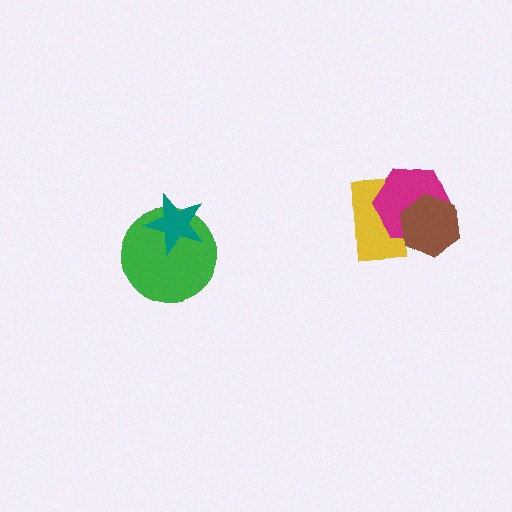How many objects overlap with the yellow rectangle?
2 objects overlap with the yellow rectangle.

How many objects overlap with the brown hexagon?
2 objects overlap with the brown hexagon.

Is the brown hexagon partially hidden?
No, no other shape covers it.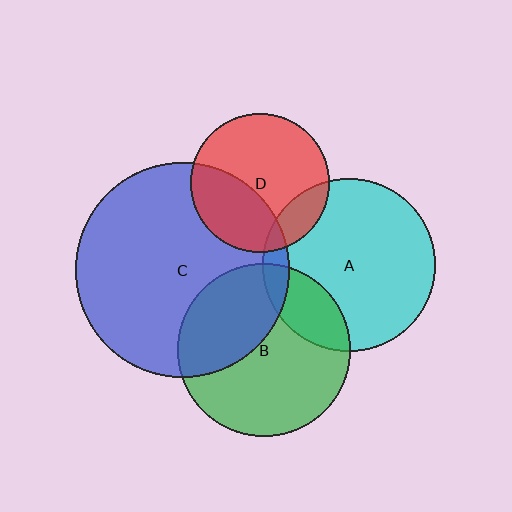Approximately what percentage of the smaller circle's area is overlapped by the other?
Approximately 35%.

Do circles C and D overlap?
Yes.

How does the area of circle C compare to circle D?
Approximately 2.4 times.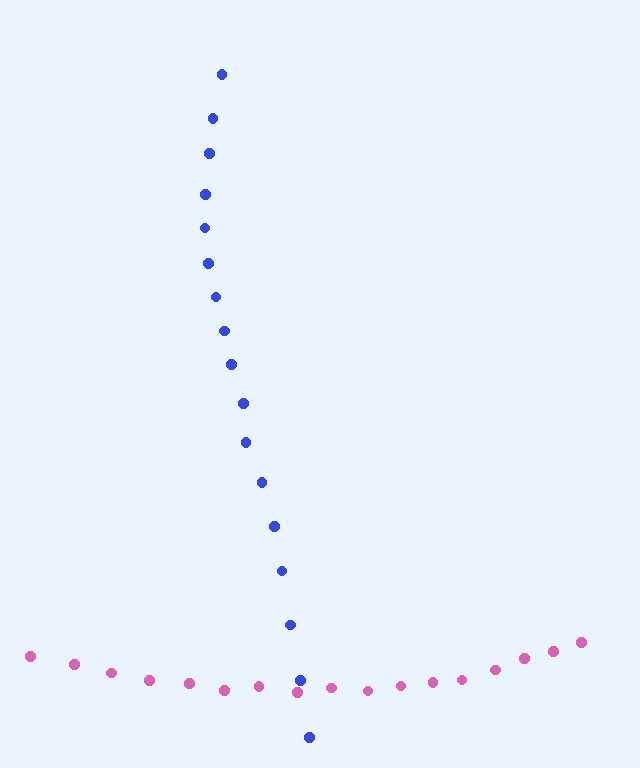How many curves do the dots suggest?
There are 2 distinct paths.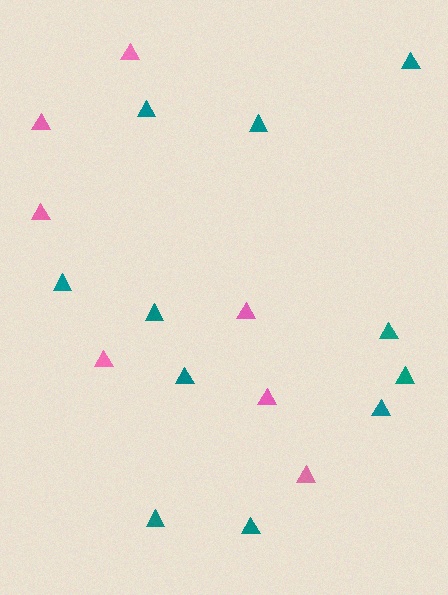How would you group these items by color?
There are 2 groups: one group of pink triangles (7) and one group of teal triangles (11).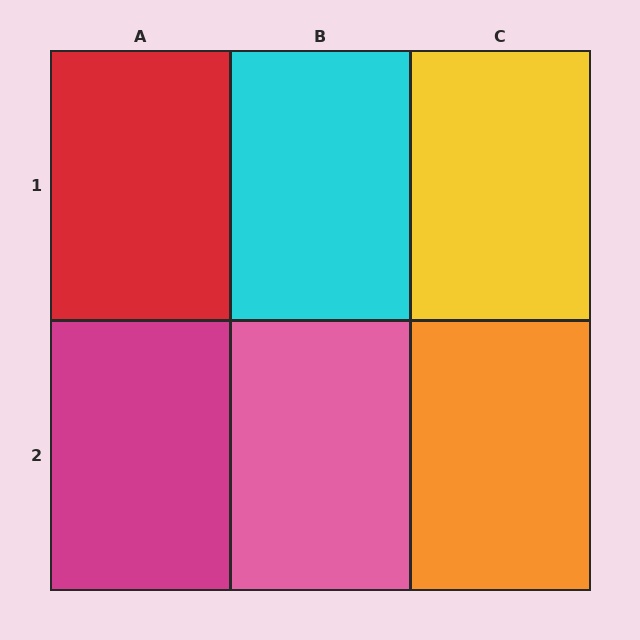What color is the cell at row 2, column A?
Magenta.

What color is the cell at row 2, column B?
Pink.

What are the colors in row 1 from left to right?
Red, cyan, yellow.